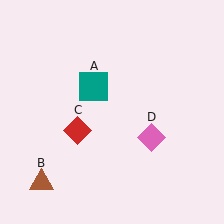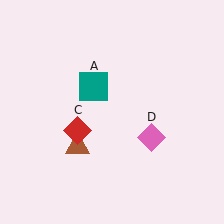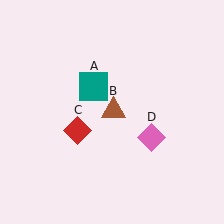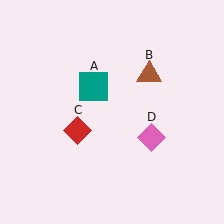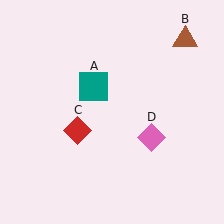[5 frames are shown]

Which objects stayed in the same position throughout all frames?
Teal square (object A) and red diamond (object C) and pink diamond (object D) remained stationary.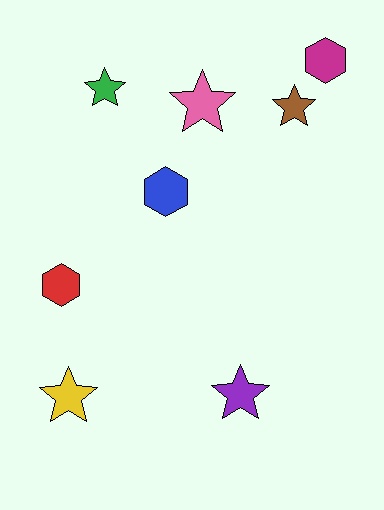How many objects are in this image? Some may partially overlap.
There are 8 objects.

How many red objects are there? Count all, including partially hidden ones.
There is 1 red object.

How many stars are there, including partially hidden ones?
There are 5 stars.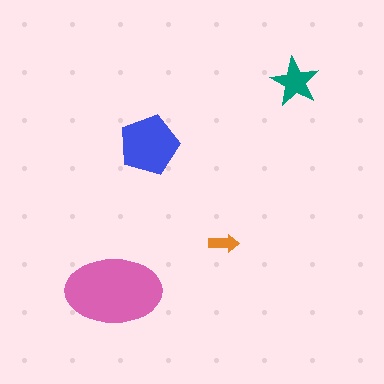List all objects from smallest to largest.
The orange arrow, the teal star, the blue pentagon, the pink ellipse.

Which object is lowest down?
The pink ellipse is bottommost.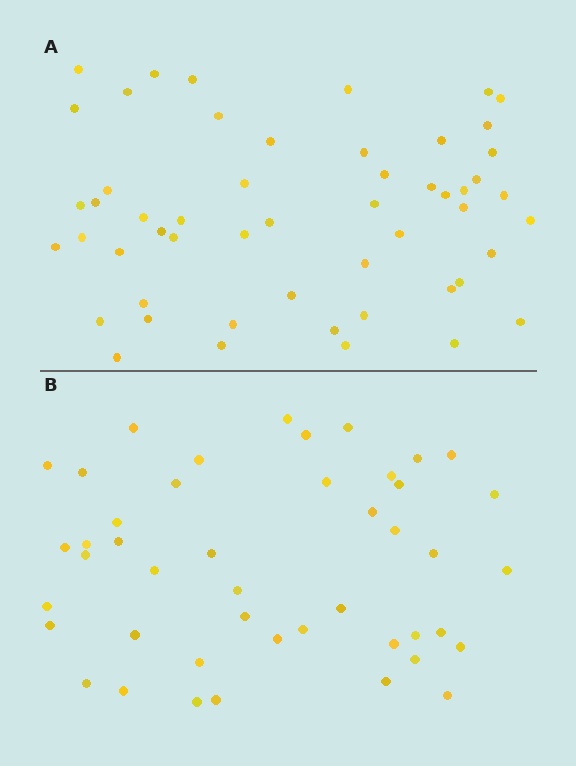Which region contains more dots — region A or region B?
Region A (the top region) has more dots.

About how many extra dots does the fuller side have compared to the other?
Region A has roughly 8 or so more dots than region B.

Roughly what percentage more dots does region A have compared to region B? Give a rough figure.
About 20% more.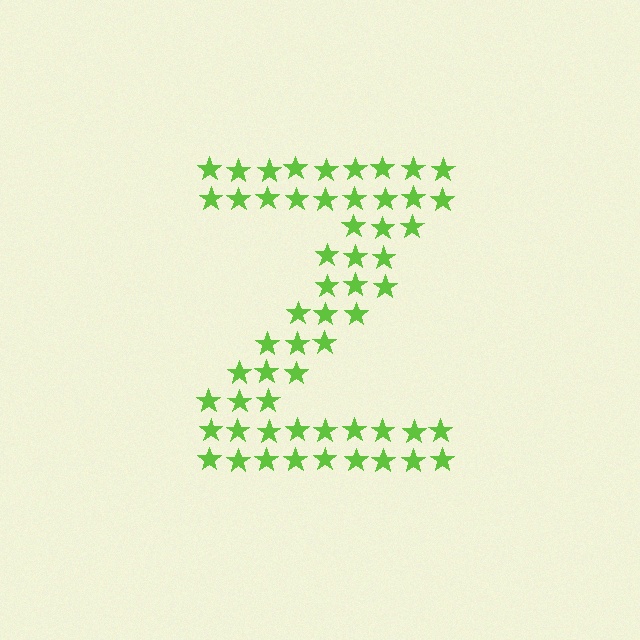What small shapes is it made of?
It is made of small stars.